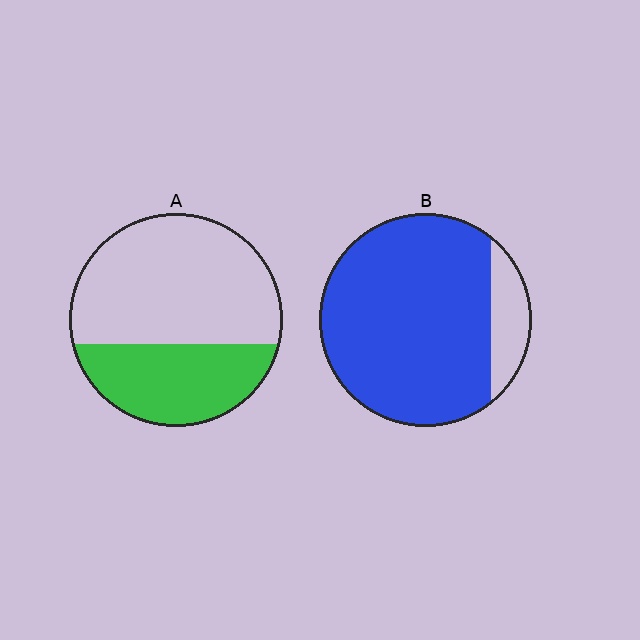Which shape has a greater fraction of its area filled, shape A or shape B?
Shape B.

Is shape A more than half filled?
No.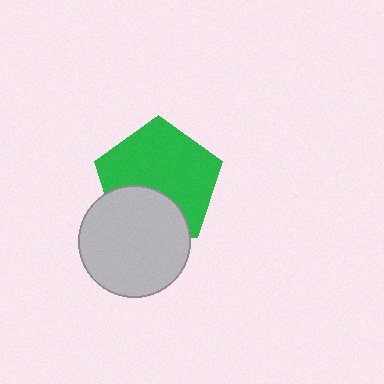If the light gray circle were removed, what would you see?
You would see the complete green pentagon.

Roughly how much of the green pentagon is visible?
Most of it is visible (roughly 68%).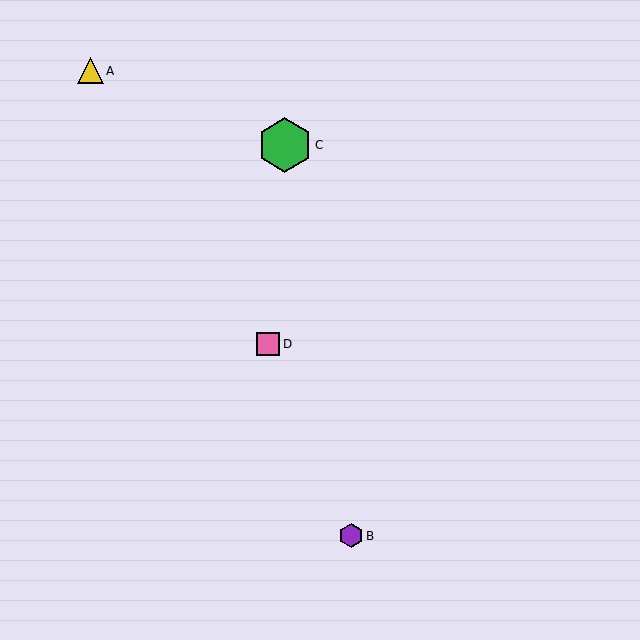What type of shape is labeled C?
Shape C is a green hexagon.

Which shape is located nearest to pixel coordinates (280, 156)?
The green hexagon (labeled C) at (285, 145) is nearest to that location.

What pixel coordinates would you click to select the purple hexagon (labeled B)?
Click at (351, 536) to select the purple hexagon B.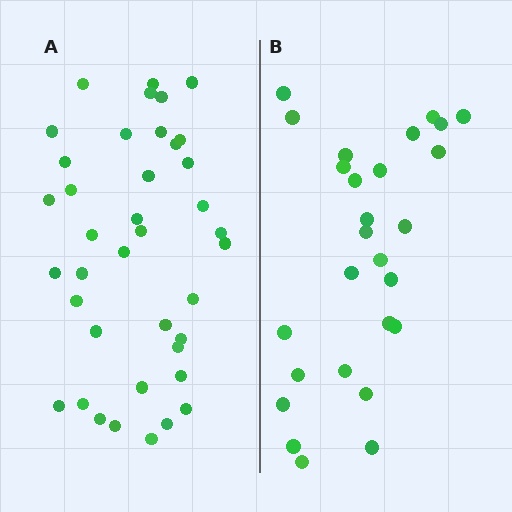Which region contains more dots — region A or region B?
Region A (the left region) has more dots.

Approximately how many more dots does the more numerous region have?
Region A has roughly 12 or so more dots than region B.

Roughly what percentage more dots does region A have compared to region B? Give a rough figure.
About 45% more.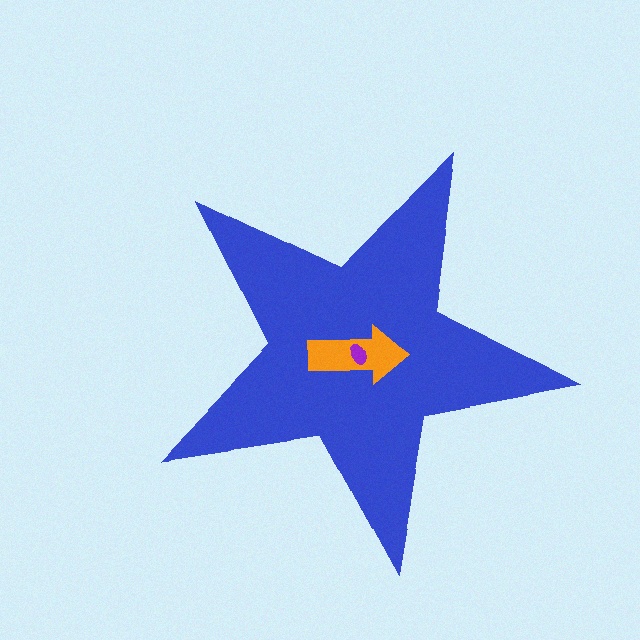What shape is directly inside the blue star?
The orange arrow.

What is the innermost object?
The purple ellipse.